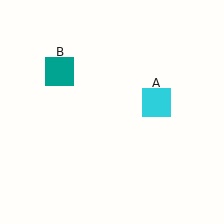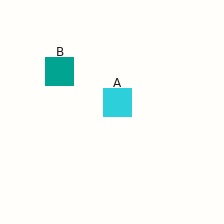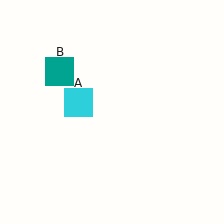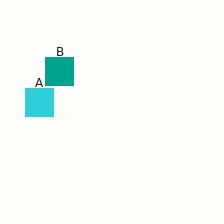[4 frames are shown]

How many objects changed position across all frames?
1 object changed position: cyan square (object A).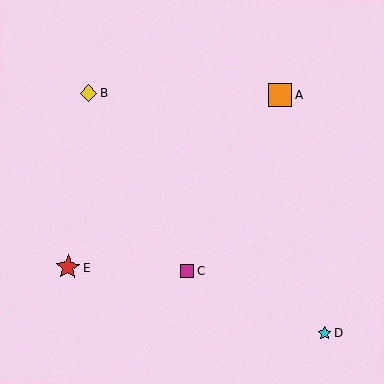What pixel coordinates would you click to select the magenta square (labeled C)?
Click at (187, 271) to select the magenta square C.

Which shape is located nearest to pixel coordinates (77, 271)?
The red star (labeled E) at (68, 267) is nearest to that location.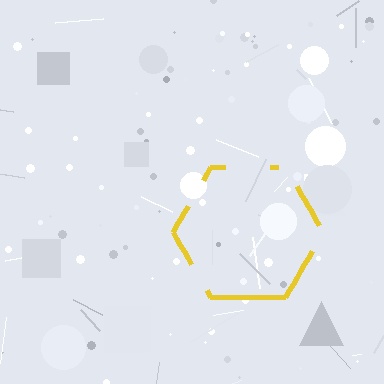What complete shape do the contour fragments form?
The contour fragments form a hexagon.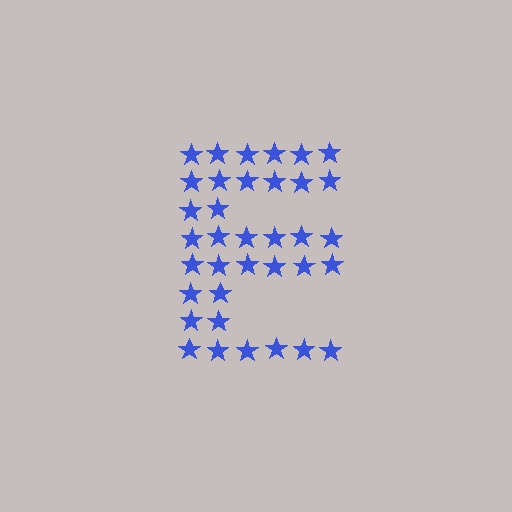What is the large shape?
The large shape is the letter E.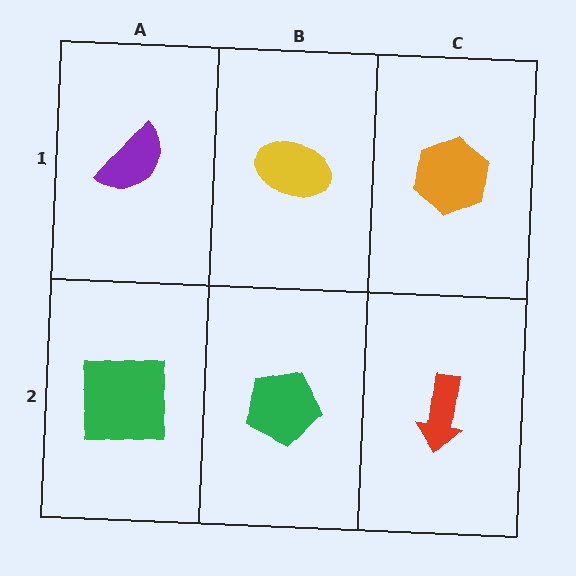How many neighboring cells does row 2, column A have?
2.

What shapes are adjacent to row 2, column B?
A yellow ellipse (row 1, column B), a green square (row 2, column A), a red arrow (row 2, column C).